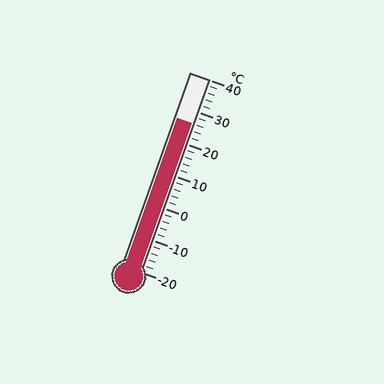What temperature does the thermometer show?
The thermometer shows approximately 26°C.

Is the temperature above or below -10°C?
The temperature is above -10°C.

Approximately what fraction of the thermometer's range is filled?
The thermometer is filled to approximately 75% of its range.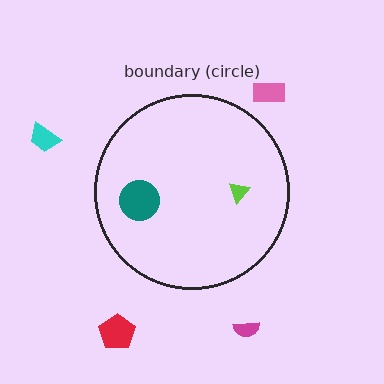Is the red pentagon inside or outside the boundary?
Outside.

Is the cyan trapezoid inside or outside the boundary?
Outside.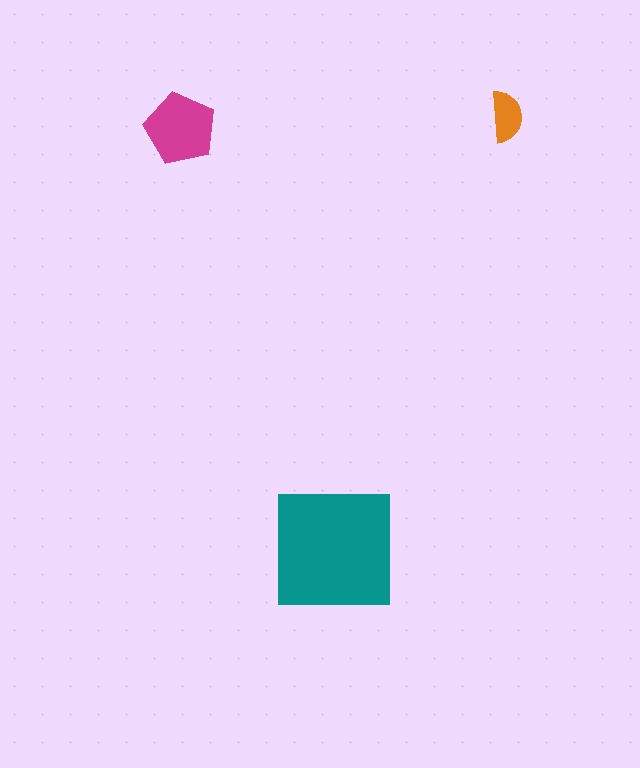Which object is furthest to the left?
The magenta pentagon is leftmost.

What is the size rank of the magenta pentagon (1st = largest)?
2nd.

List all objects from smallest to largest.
The orange semicircle, the magenta pentagon, the teal square.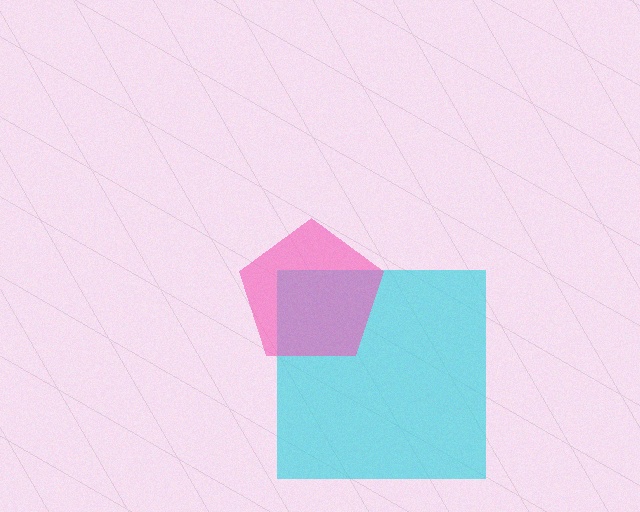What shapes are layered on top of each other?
The layered shapes are: a cyan square, a pink pentagon.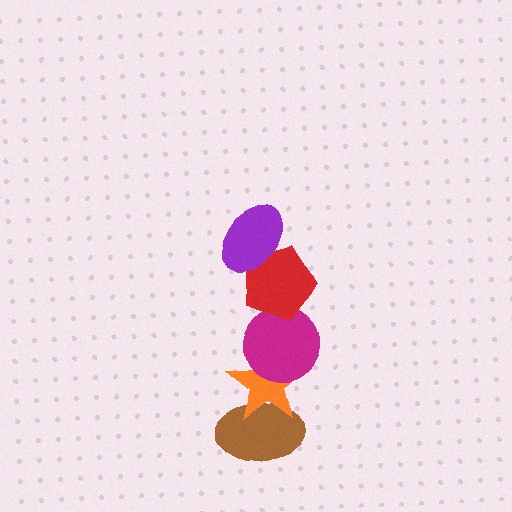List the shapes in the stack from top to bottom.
From top to bottom: the purple ellipse, the red pentagon, the magenta circle, the orange star, the brown ellipse.